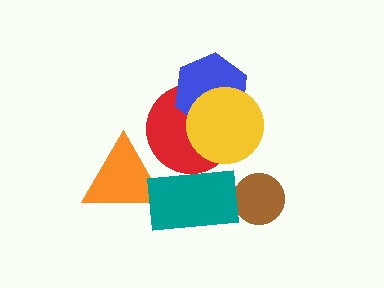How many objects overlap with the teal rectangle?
2 objects overlap with the teal rectangle.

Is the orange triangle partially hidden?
Yes, it is partially covered by another shape.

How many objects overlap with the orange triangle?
1 object overlaps with the orange triangle.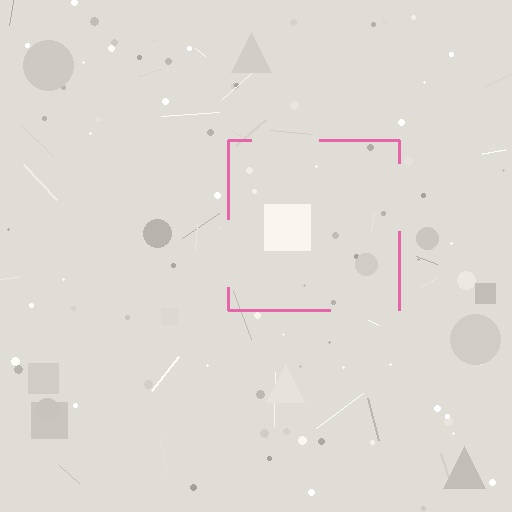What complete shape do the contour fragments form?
The contour fragments form a square.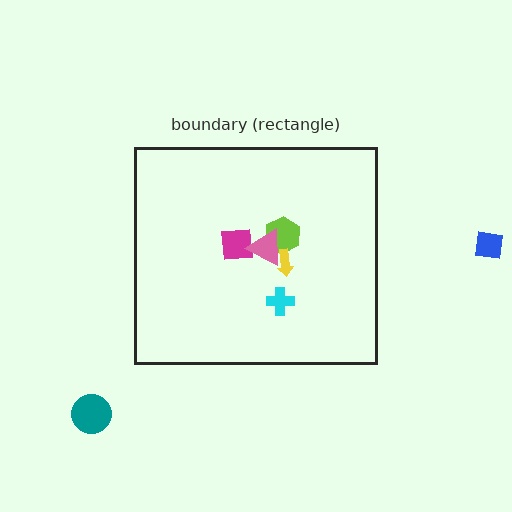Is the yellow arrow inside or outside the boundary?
Inside.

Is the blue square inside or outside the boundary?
Outside.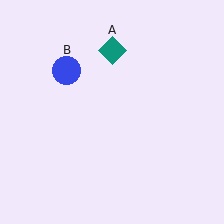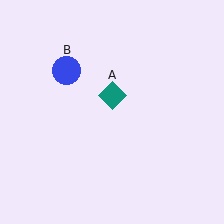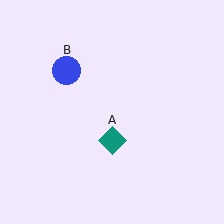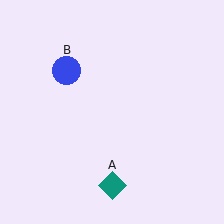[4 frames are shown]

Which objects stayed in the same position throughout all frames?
Blue circle (object B) remained stationary.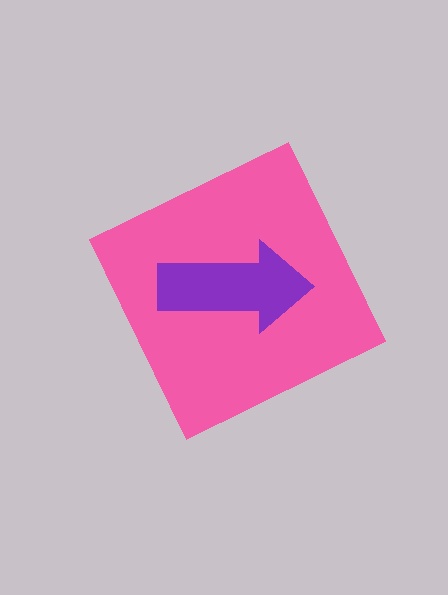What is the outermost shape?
The pink diamond.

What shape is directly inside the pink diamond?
The purple arrow.